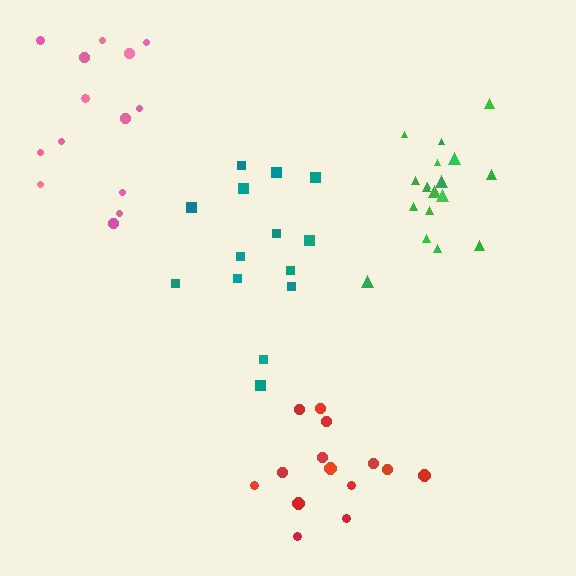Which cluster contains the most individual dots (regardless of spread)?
Green (18).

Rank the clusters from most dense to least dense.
green, teal, red, pink.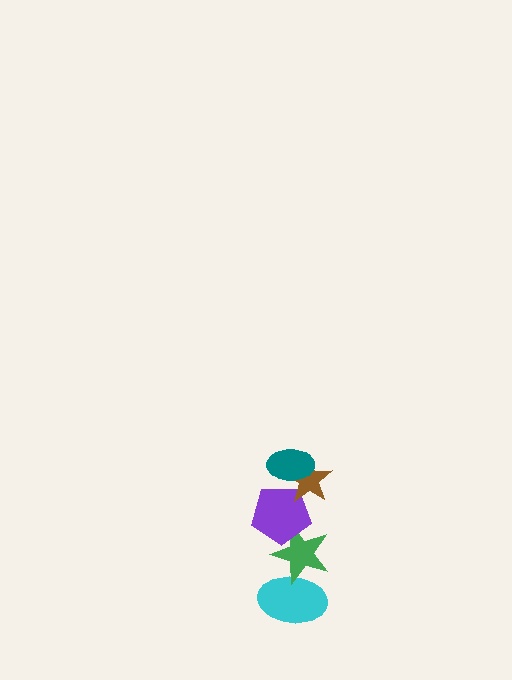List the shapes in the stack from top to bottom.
From top to bottom: the teal ellipse, the brown star, the purple pentagon, the green star, the cyan ellipse.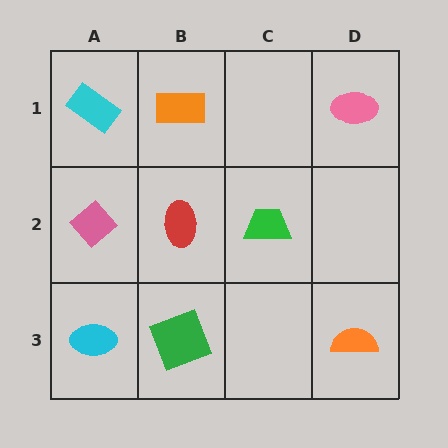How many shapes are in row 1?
3 shapes.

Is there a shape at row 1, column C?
No, that cell is empty.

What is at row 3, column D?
An orange semicircle.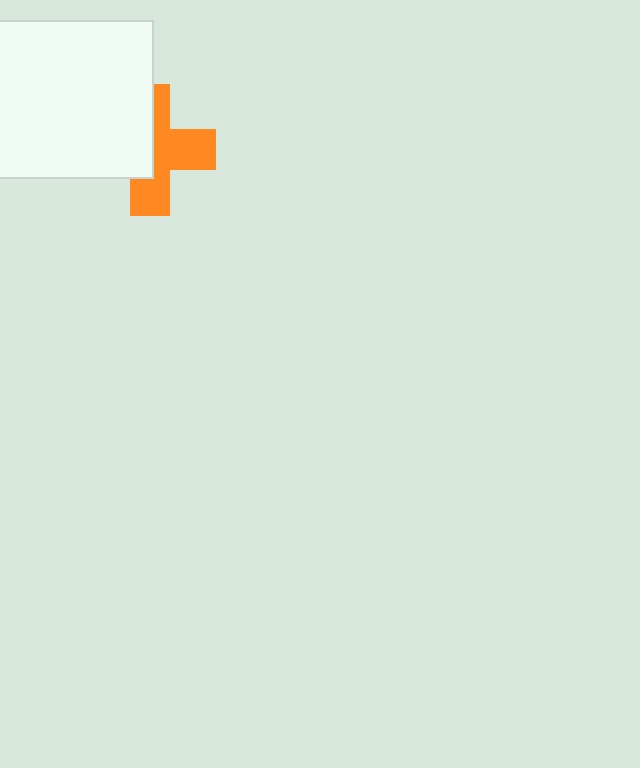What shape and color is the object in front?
The object in front is a white square.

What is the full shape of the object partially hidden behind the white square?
The partially hidden object is an orange cross.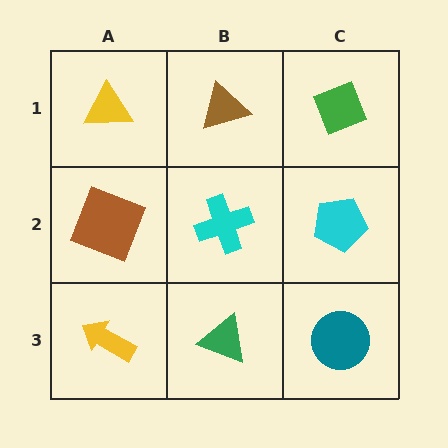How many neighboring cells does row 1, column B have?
3.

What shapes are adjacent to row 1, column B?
A cyan cross (row 2, column B), a yellow triangle (row 1, column A), a green diamond (row 1, column C).